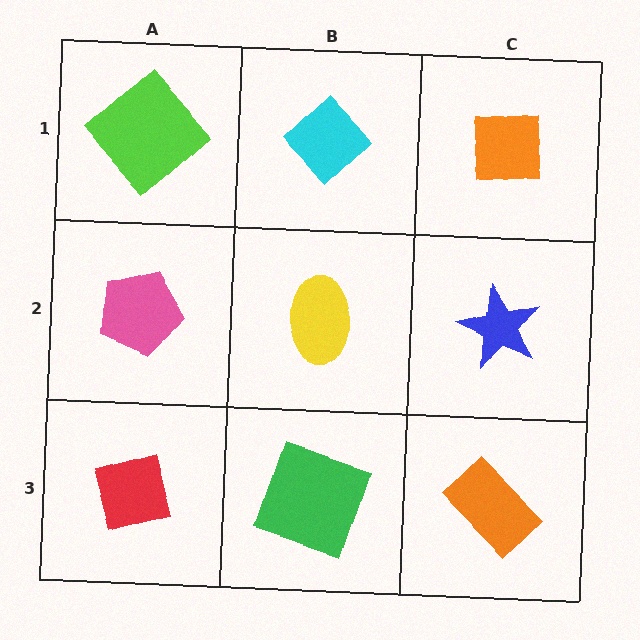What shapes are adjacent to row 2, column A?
A lime diamond (row 1, column A), a red square (row 3, column A), a yellow ellipse (row 2, column B).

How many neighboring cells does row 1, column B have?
3.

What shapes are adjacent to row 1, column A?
A pink pentagon (row 2, column A), a cyan diamond (row 1, column B).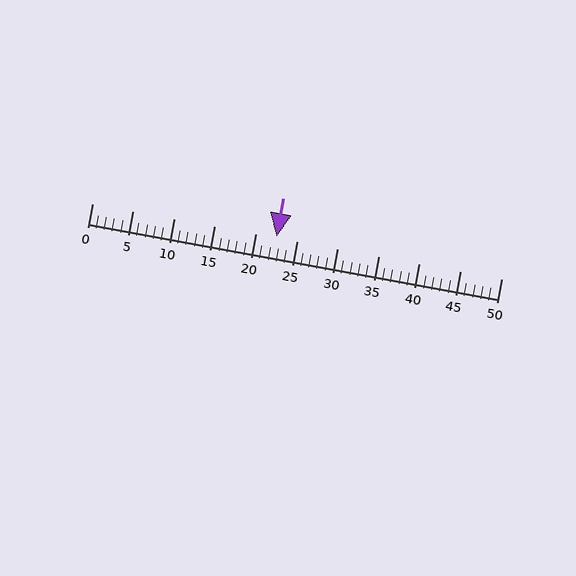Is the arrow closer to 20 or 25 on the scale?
The arrow is closer to 25.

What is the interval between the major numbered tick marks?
The major tick marks are spaced 5 units apart.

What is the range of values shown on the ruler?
The ruler shows values from 0 to 50.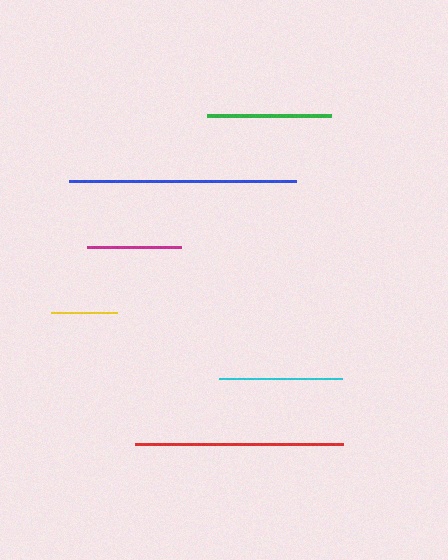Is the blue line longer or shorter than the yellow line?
The blue line is longer than the yellow line.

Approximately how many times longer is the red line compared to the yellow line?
The red line is approximately 3.2 times the length of the yellow line.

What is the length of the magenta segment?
The magenta segment is approximately 95 pixels long.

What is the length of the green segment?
The green segment is approximately 124 pixels long.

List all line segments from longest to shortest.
From longest to shortest: blue, red, green, cyan, magenta, yellow.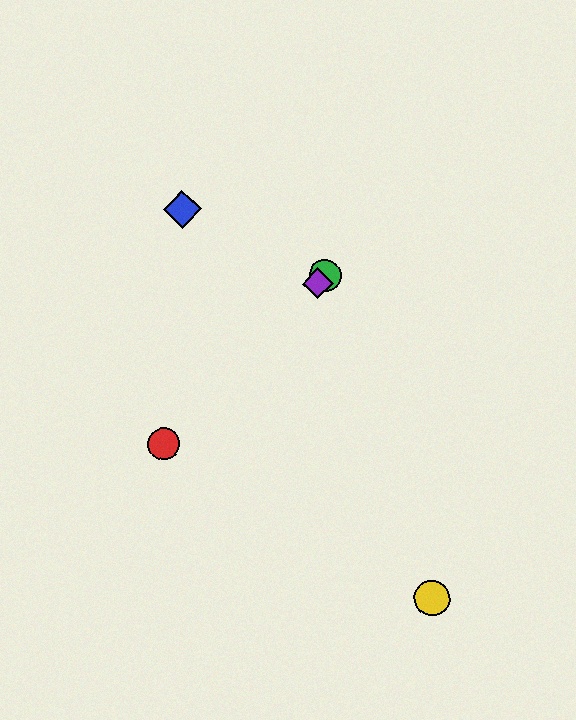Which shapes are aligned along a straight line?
The red circle, the green circle, the purple diamond are aligned along a straight line.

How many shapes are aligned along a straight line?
3 shapes (the red circle, the green circle, the purple diamond) are aligned along a straight line.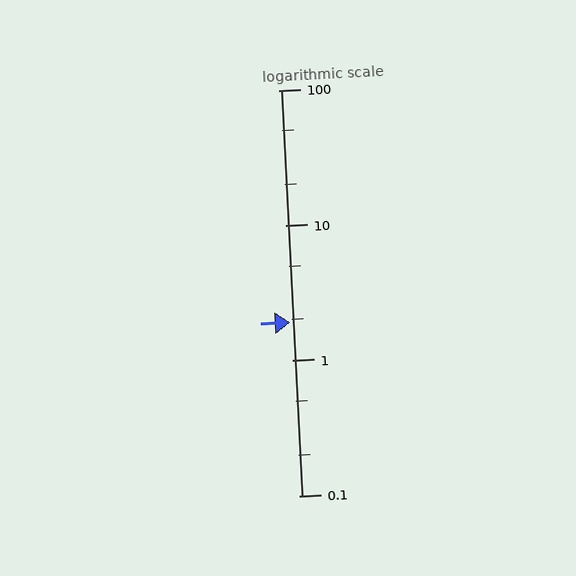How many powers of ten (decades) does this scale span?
The scale spans 3 decades, from 0.1 to 100.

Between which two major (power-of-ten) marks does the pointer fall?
The pointer is between 1 and 10.